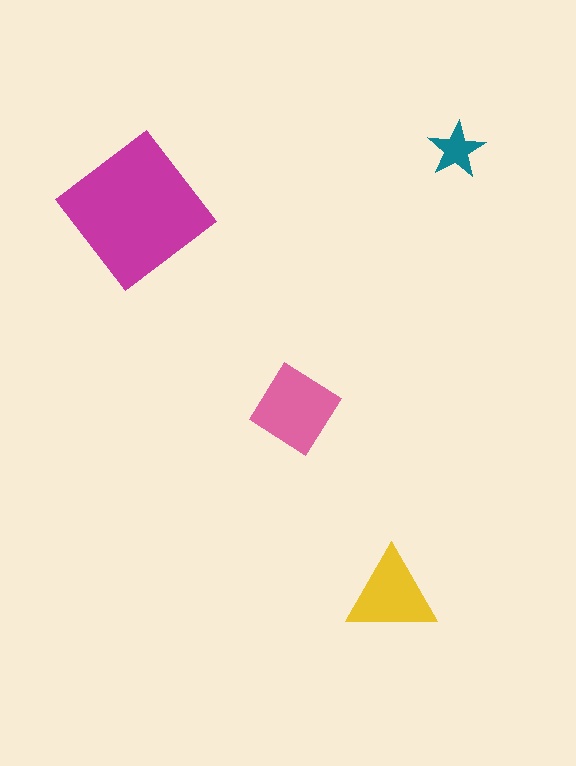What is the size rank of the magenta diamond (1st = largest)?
1st.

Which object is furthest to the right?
The teal star is rightmost.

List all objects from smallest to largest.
The teal star, the yellow triangle, the pink diamond, the magenta diamond.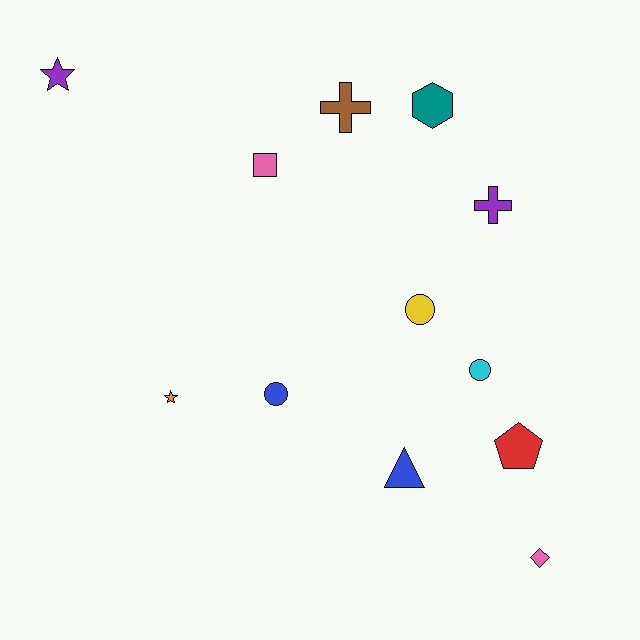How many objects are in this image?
There are 12 objects.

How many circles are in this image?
There are 3 circles.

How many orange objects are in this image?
There is 1 orange object.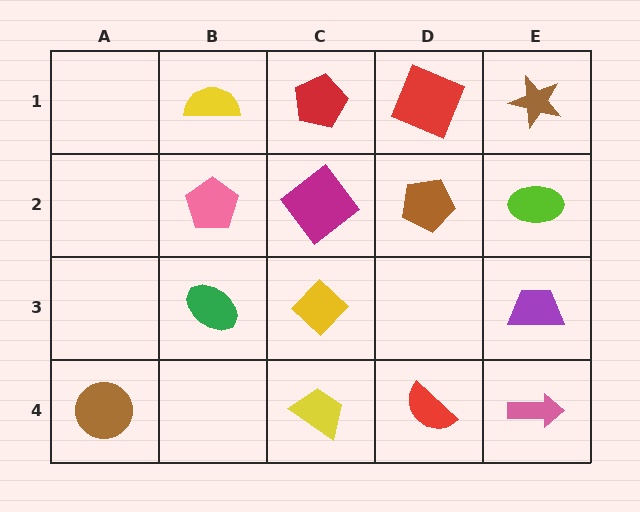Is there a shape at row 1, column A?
No, that cell is empty.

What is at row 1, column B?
A yellow semicircle.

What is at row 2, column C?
A magenta diamond.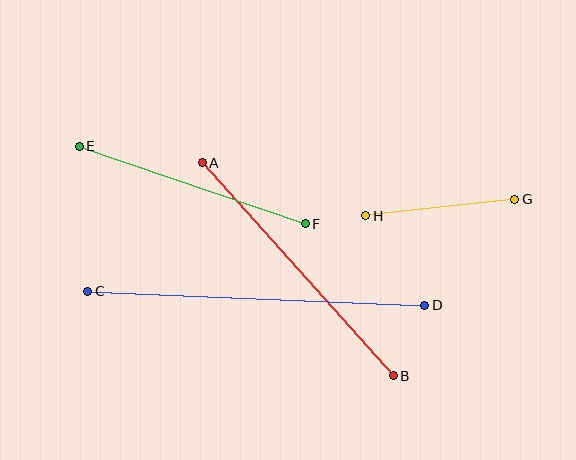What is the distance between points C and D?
The distance is approximately 338 pixels.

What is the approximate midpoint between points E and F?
The midpoint is at approximately (192, 185) pixels.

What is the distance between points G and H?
The distance is approximately 150 pixels.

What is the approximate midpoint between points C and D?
The midpoint is at approximately (256, 298) pixels.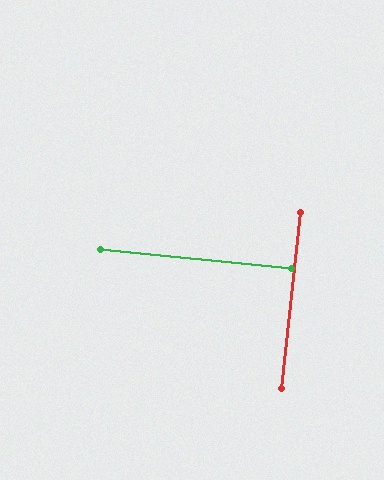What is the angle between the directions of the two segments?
Approximately 90 degrees.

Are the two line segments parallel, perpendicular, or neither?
Perpendicular — they meet at approximately 90°.